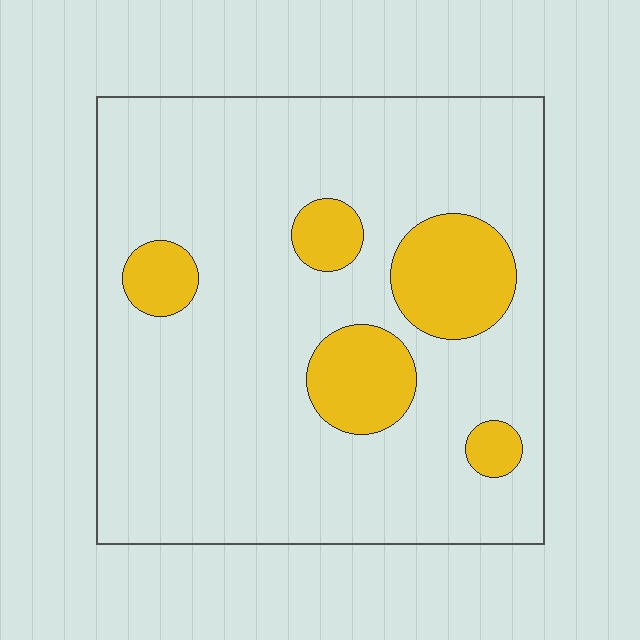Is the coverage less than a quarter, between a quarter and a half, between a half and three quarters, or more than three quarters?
Less than a quarter.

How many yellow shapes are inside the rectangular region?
5.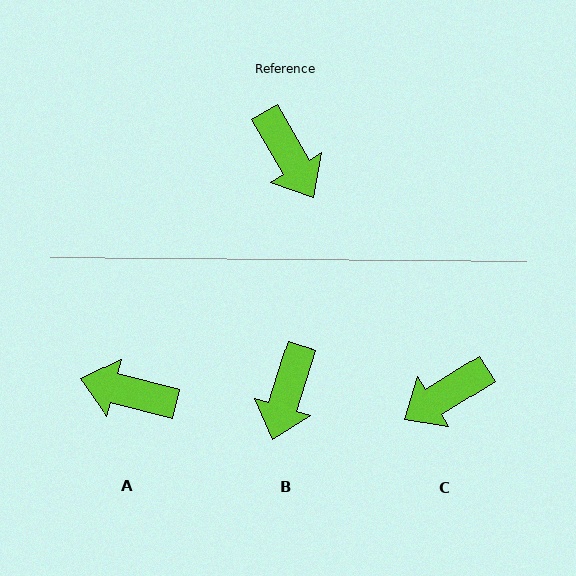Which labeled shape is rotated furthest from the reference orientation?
A, about 134 degrees away.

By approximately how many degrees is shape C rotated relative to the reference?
Approximately 88 degrees clockwise.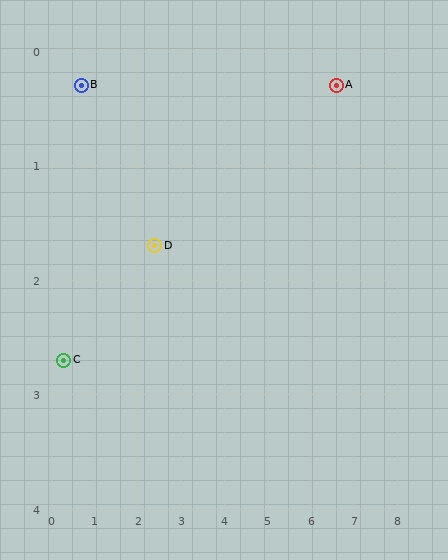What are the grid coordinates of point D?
Point D is at approximately (2.4, 1.7).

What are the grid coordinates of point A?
Point A is at approximately (6.6, 0.3).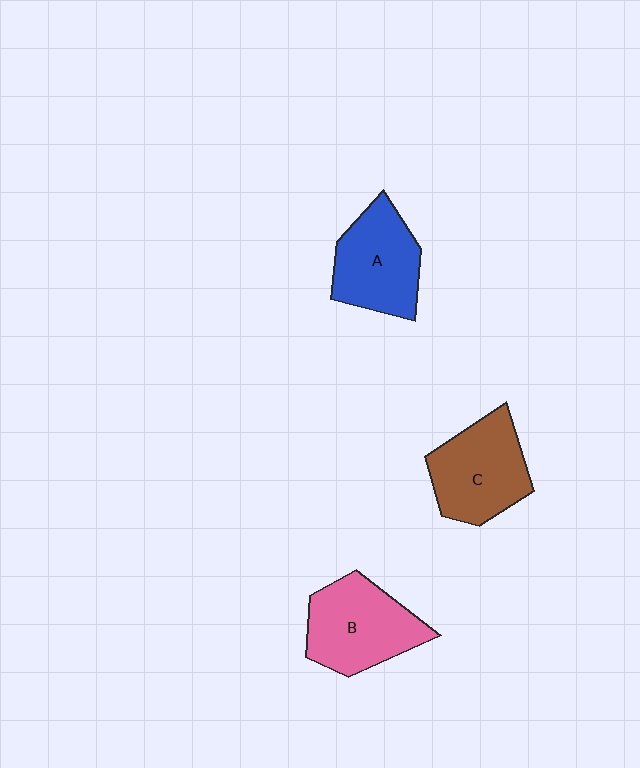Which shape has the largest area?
Shape B (pink).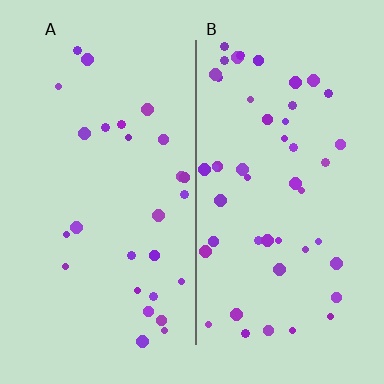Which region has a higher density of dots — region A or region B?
B (the right).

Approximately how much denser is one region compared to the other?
Approximately 1.8× — region B over region A.